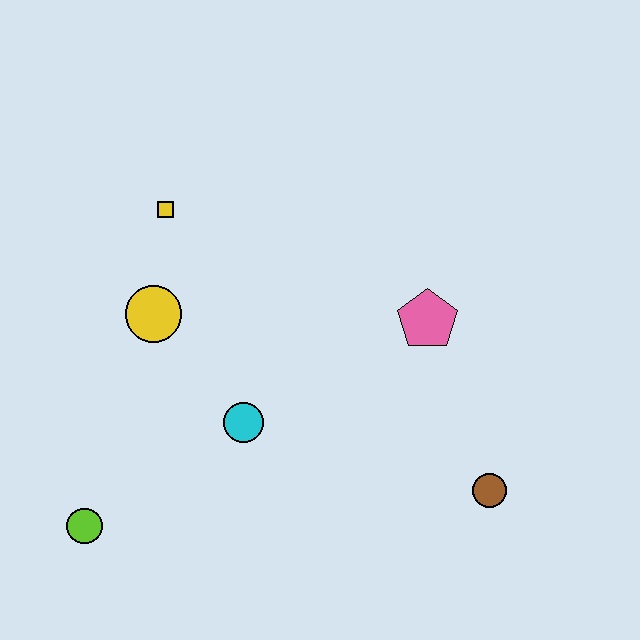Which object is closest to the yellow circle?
The yellow square is closest to the yellow circle.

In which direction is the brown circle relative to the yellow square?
The brown circle is to the right of the yellow square.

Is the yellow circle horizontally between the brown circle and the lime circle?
Yes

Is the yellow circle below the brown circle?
No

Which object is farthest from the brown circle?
The yellow square is farthest from the brown circle.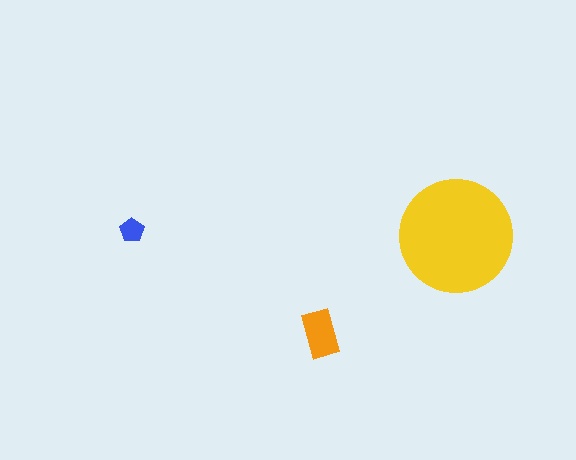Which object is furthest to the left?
The blue pentagon is leftmost.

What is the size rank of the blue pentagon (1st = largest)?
3rd.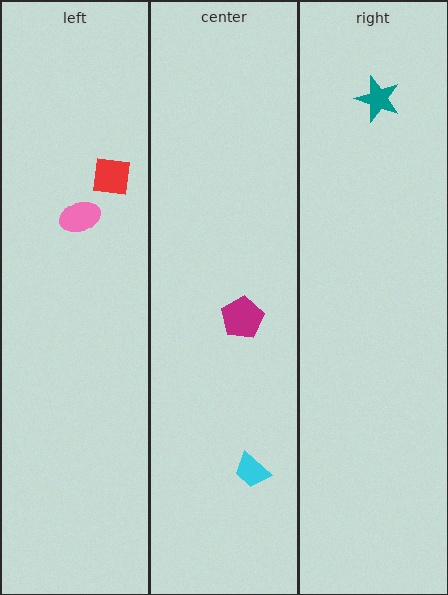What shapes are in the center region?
The cyan trapezoid, the magenta pentagon.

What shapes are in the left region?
The red square, the pink ellipse.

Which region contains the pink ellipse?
The left region.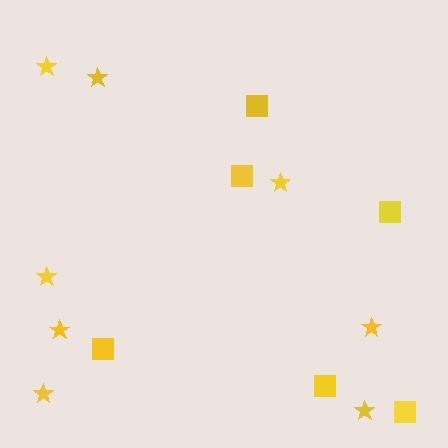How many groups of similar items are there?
There are 2 groups: one group of stars (8) and one group of squares (6).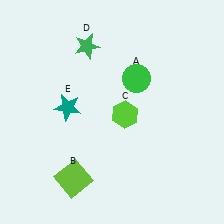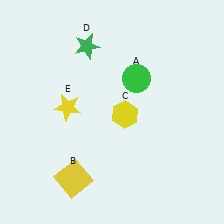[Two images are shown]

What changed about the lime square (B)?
In Image 1, B is lime. In Image 2, it changed to yellow.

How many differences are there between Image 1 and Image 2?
There are 3 differences between the two images.